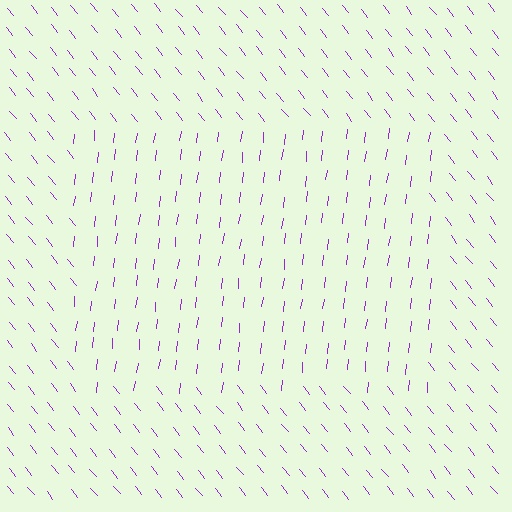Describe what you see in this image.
The image is filled with small purple line segments. A rectangle region in the image has lines oriented differently from the surrounding lines, creating a visible texture boundary.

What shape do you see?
I see a rectangle.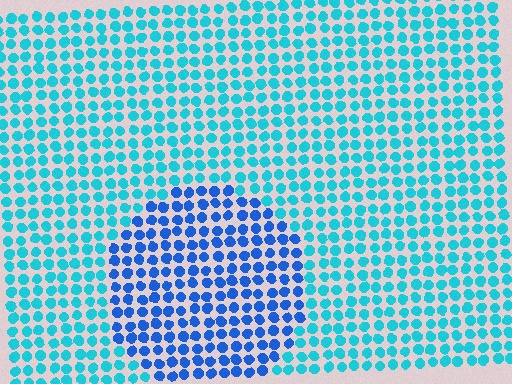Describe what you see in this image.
The image is filled with small cyan elements in a uniform arrangement. A circle-shaped region is visible where the elements are tinted to a slightly different hue, forming a subtle color boundary.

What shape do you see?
I see a circle.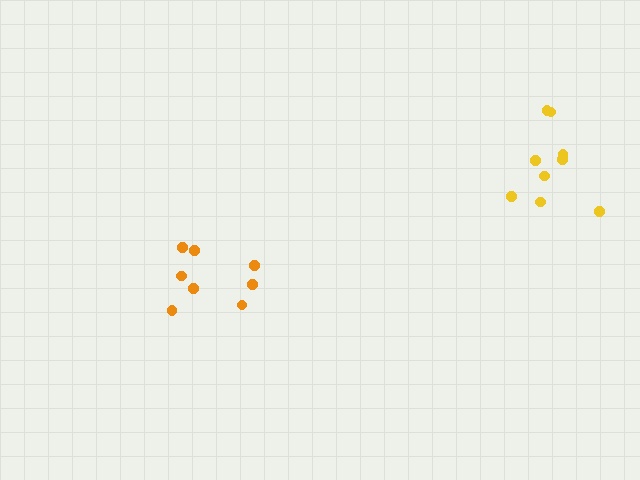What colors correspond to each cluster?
The clusters are colored: yellow, orange.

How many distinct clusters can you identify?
There are 2 distinct clusters.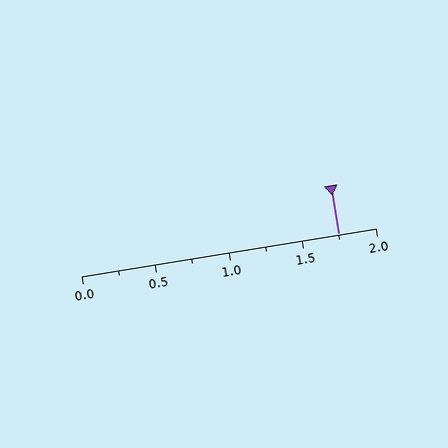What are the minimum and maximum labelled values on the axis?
The axis runs from 0.0 to 2.0.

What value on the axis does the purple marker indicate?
The marker indicates approximately 1.75.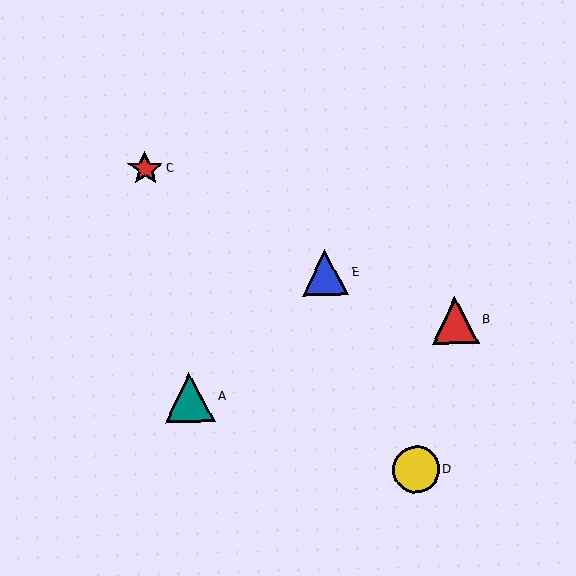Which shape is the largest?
The teal triangle (labeled A) is the largest.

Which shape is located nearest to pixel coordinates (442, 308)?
The red triangle (labeled B) at (455, 320) is nearest to that location.